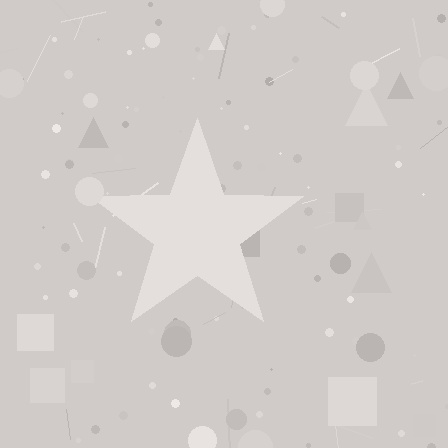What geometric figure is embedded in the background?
A star is embedded in the background.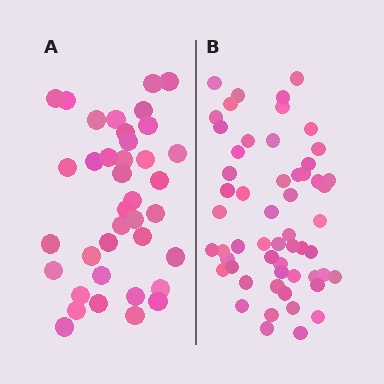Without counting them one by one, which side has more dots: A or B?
Region B (the right region) has more dots.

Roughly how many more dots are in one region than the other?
Region B has approximately 20 more dots than region A.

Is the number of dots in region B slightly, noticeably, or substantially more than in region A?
Region B has substantially more. The ratio is roughly 1.5 to 1.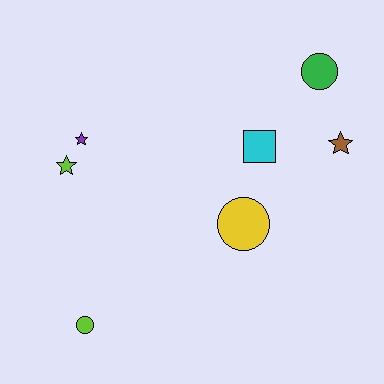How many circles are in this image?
There are 3 circles.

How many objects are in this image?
There are 7 objects.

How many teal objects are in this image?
There are no teal objects.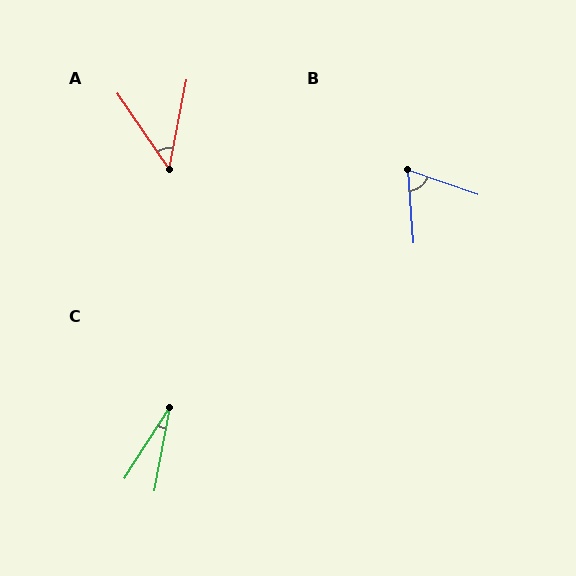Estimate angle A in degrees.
Approximately 45 degrees.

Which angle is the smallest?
C, at approximately 22 degrees.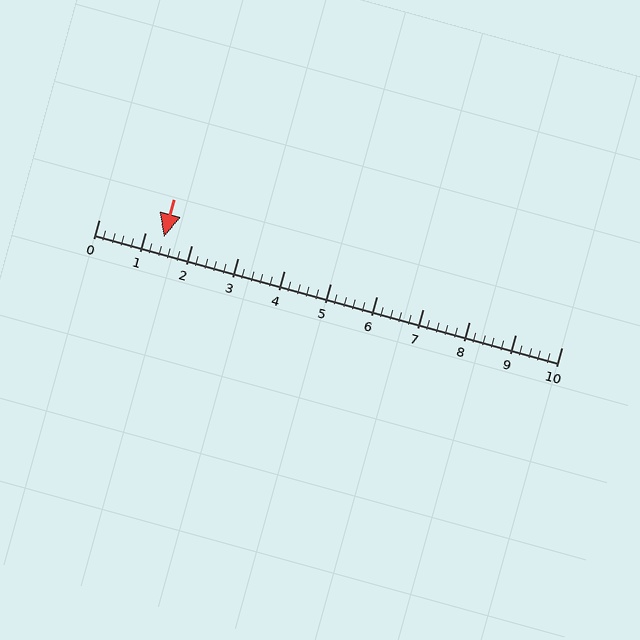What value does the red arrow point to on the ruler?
The red arrow points to approximately 1.4.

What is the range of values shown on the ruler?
The ruler shows values from 0 to 10.